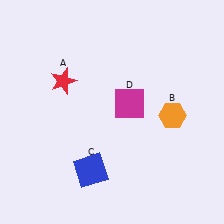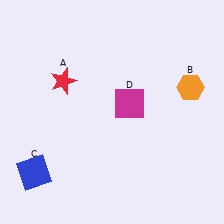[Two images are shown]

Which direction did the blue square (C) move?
The blue square (C) moved left.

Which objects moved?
The objects that moved are: the orange hexagon (B), the blue square (C).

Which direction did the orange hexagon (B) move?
The orange hexagon (B) moved up.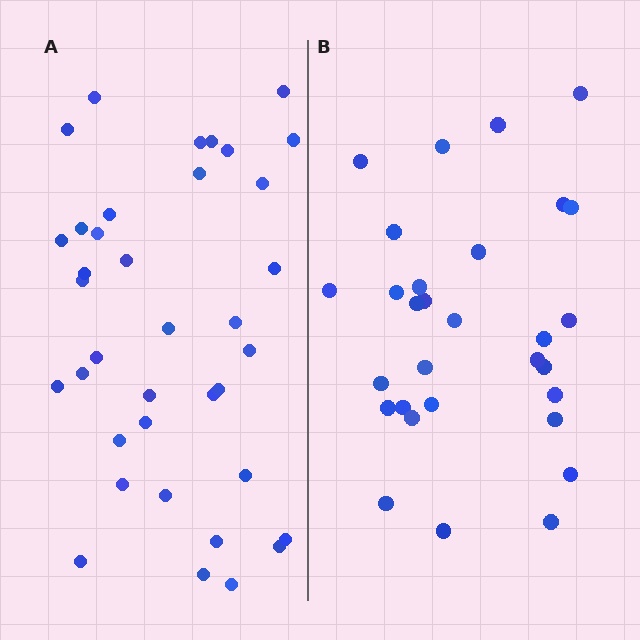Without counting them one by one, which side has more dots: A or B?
Region A (the left region) has more dots.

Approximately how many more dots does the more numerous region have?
Region A has roughly 8 or so more dots than region B.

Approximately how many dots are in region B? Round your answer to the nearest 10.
About 30 dots.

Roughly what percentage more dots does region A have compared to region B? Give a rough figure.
About 25% more.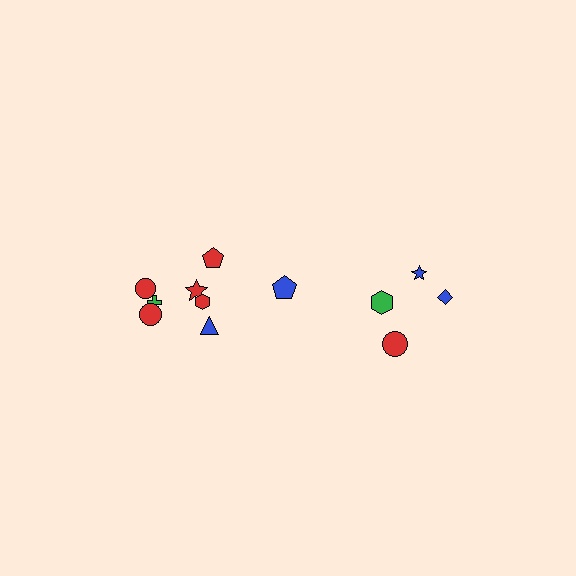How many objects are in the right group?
There are 4 objects.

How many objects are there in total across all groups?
There are 12 objects.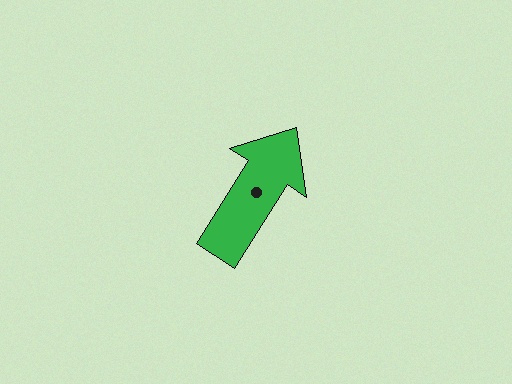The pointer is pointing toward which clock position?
Roughly 1 o'clock.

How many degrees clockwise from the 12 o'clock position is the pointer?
Approximately 32 degrees.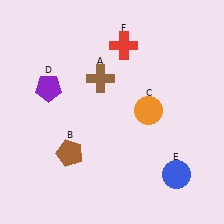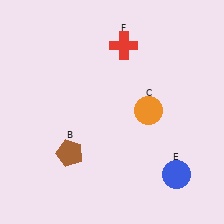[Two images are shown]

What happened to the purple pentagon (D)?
The purple pentagon (D) was removed in Image 2. It was in the top-left area of Image 1.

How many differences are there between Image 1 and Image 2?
There are 2 differences between the two images.